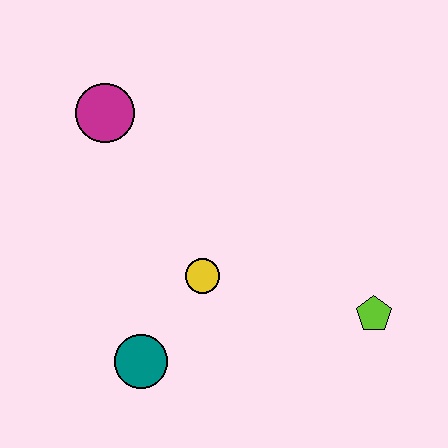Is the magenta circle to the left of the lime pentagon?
Yes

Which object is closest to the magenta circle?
The yellow circle is closest to the magenta circle.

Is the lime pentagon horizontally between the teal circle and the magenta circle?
No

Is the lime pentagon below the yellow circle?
Yes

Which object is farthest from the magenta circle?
The lime pentagon is farthest from the magenta circle.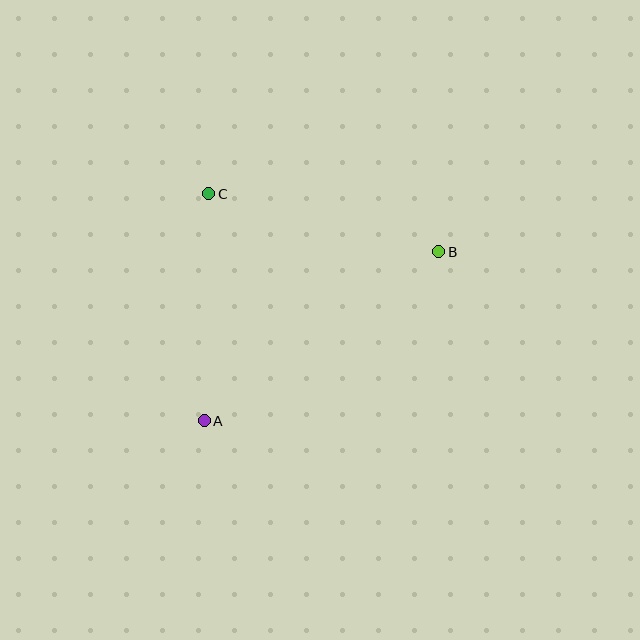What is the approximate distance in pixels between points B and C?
The distance between B and C is approximately 237 pixels.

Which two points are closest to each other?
Points A and C are closest to each other.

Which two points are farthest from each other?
Points A and B are farthest from each other.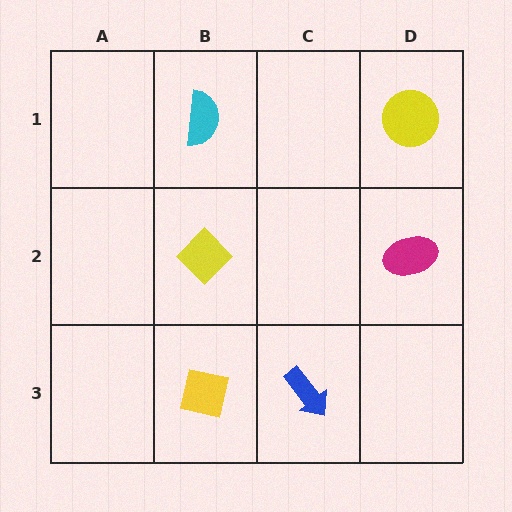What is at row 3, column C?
A blue arrow.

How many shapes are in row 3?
2 shapes.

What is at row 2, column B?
A yellow diamond.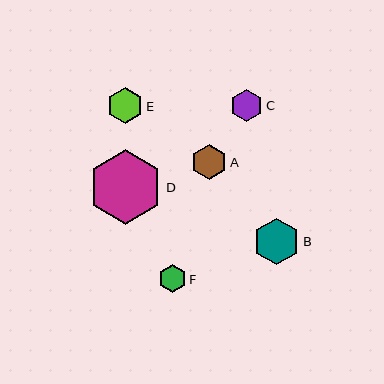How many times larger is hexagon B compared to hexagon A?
Hexagon B is approximately 1.3 times the size of hexagon A.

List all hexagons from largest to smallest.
From largest to smallest: D, B, A, E, C, F.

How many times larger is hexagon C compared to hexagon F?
Hexagon C is approximately 1.2 times the size of hexagon F.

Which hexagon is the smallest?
Hexagon F is the smallest with a size of approximately 27 pixels.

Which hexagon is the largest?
Hexagon D is the largest with a size of approximately 74 pixels.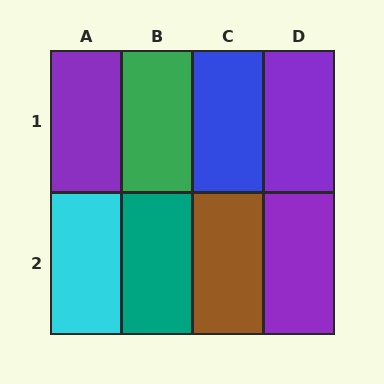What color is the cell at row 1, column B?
Green.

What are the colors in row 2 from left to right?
Cyan, teal, brown, purple.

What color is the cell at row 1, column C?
Blue.